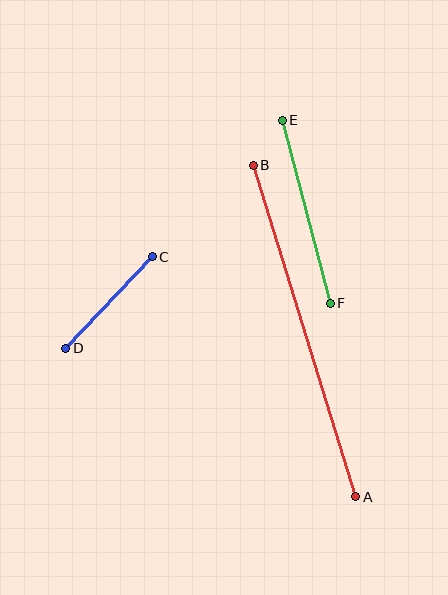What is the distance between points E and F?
The distance is approximately 189 pixels.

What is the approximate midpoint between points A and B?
The midpoint is at approximately (304, 331) pixels.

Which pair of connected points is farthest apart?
Points A and B are farthest apart.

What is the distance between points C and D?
The distance is approximately 126 pixels.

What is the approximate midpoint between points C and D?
The midpoint is at approximately (109, 303) pixels.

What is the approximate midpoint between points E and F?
The midpoint is at approximately (306, 212) pixels.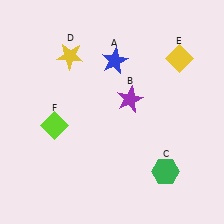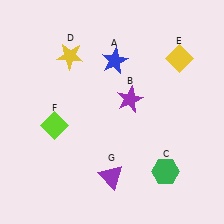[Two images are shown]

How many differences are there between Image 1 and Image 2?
There is 1 difference between the two images.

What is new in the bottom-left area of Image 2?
A purple triangle (G) was added in the bottom-left area of Image 2.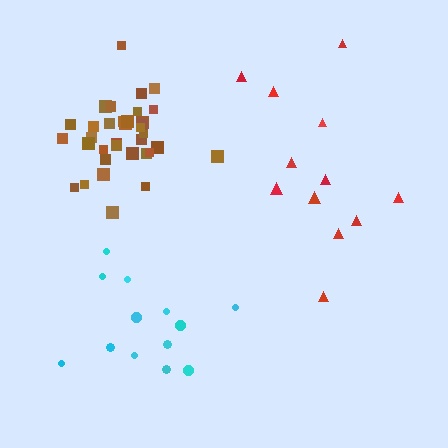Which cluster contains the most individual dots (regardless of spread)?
Brown (35).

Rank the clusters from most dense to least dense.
brown, cyan, red.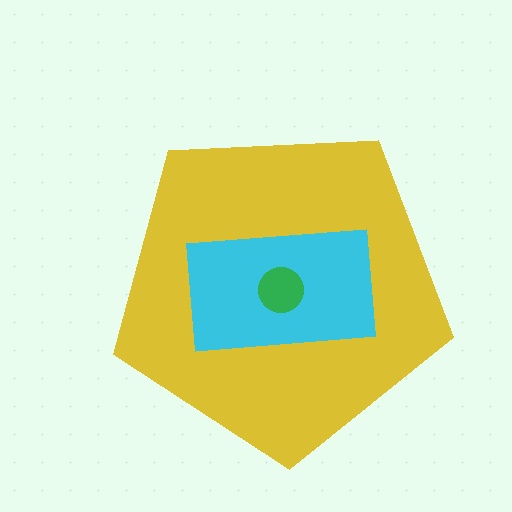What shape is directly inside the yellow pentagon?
The cyan rectangle.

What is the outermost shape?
The yellow pentagon.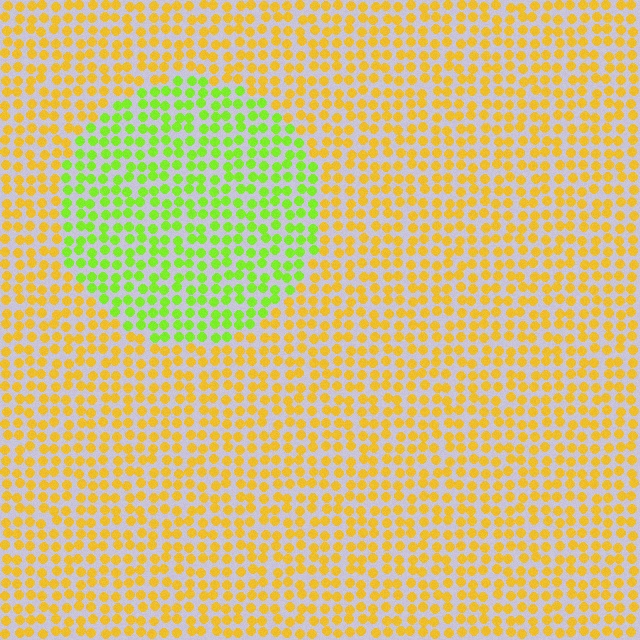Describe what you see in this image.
The image is filled with small yellow elements in a uniform arrangement. A circle-shaped region is visible where the elements are tinted to a slightly different hue, forming a subtle color boundary.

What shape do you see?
I see a circle.